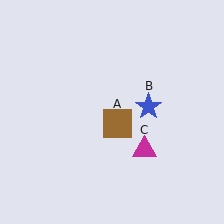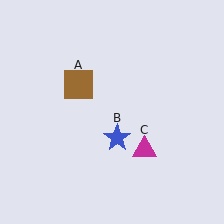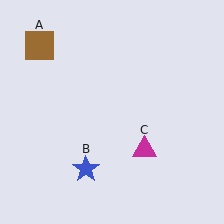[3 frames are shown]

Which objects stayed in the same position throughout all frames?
Magenta triangle (object C) remained stationary.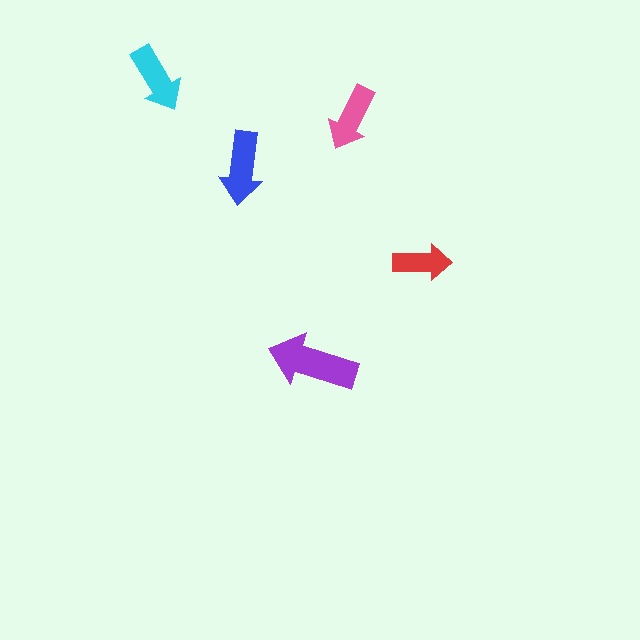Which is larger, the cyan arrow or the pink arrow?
The cyan one.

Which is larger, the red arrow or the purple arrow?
The purple one.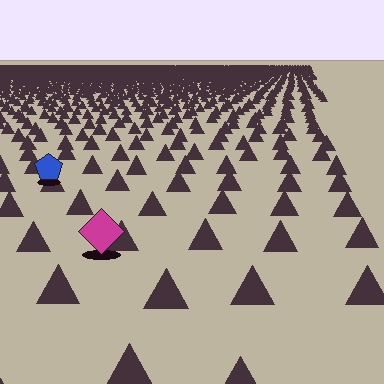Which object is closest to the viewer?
The magenta diamond is closest. The texture marks near it are larger and more spread out.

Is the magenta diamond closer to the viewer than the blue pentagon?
Yes. The magenta diamond is closer — you can tell from the texture gradient: the ground texture is coarser near it.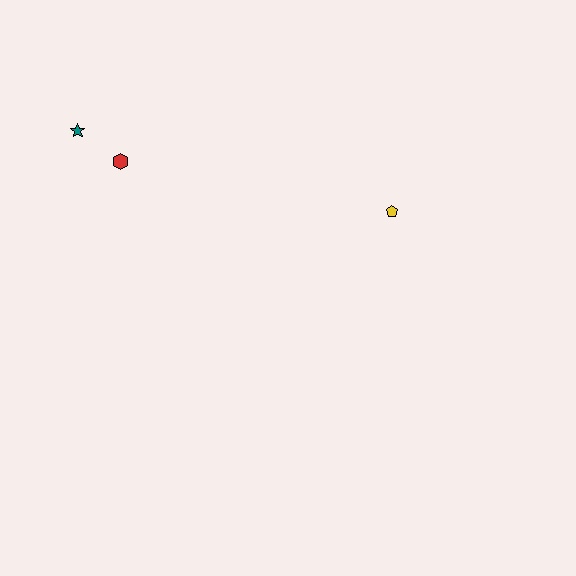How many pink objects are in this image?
There are no pink objects.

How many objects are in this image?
There are 3 objects.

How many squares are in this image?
There are no squares.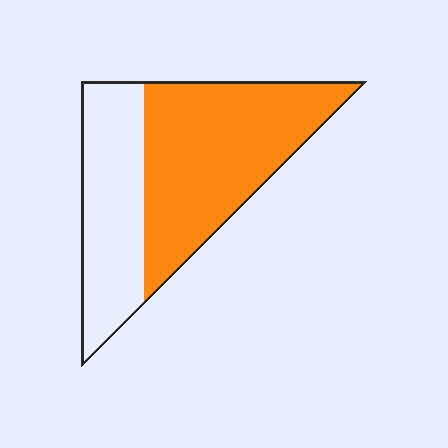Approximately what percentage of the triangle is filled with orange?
Approximately 60%.